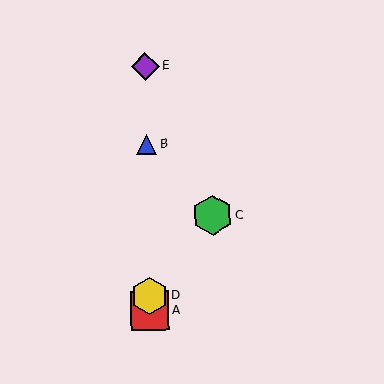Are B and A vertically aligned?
Yes, both are at x≈147.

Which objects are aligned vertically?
Objects A, B, D, E are aligned vertically.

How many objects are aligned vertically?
4 objects (A, B, D, E) are aligned vertically.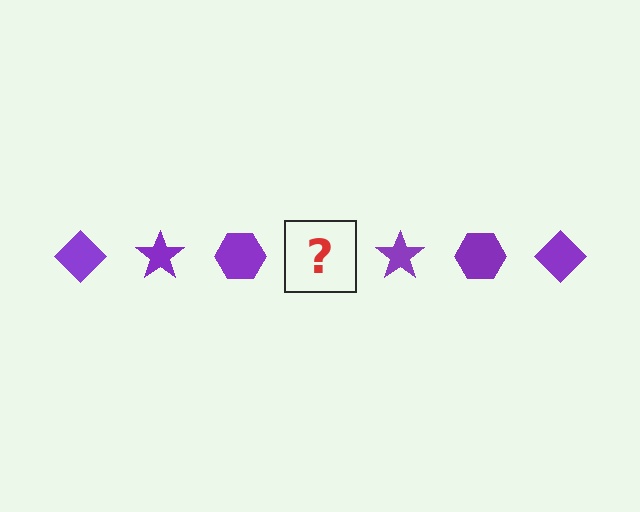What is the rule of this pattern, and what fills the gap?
The rule is that the pattern cycles through diamond, star, hexagon shapes in purple. The gap should be filled with a purple diamond.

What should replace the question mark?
The question mark should be replaced with a purple diamond.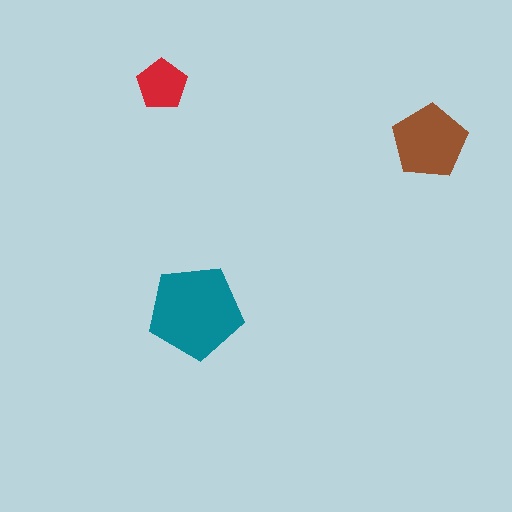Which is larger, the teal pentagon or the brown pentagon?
The teal one.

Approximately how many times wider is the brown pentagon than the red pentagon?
About 1.5 times wider.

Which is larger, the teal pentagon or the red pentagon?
The teal one.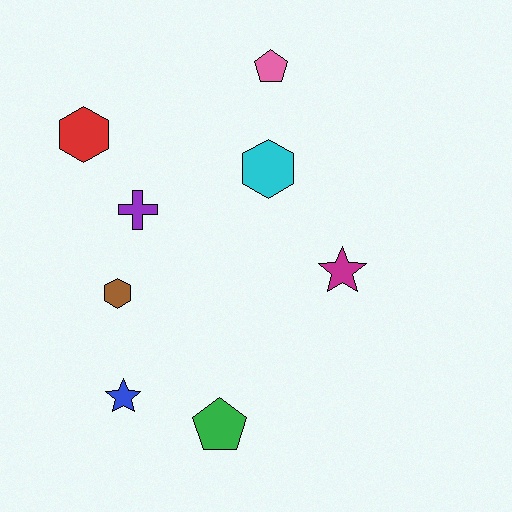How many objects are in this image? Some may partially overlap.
There are 8 objects.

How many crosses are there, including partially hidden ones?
There is 1 cross.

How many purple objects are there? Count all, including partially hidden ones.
There is 1 purple object.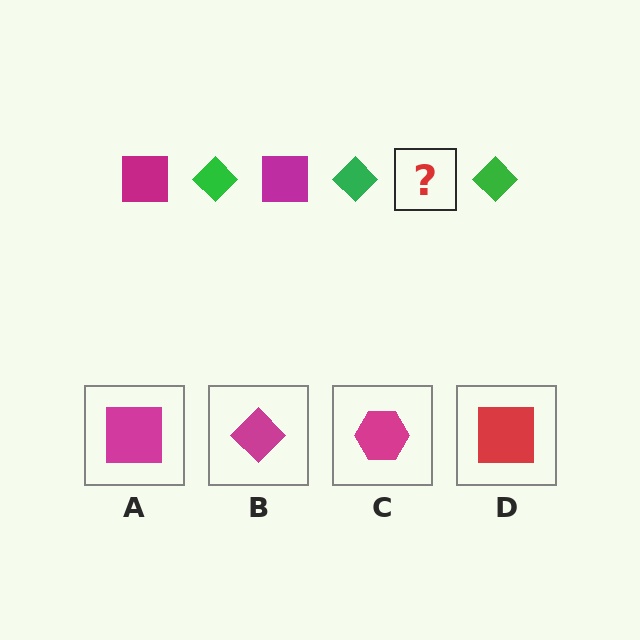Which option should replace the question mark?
Option A.